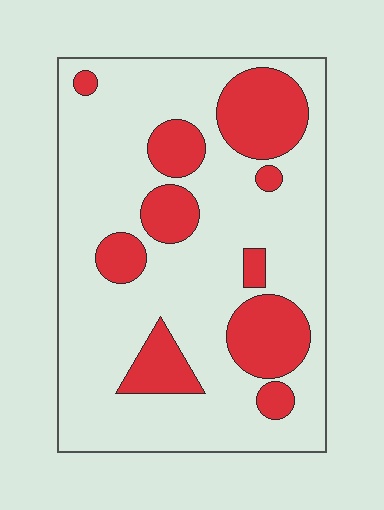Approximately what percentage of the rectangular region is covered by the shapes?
Approximately 25%.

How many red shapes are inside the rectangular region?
10.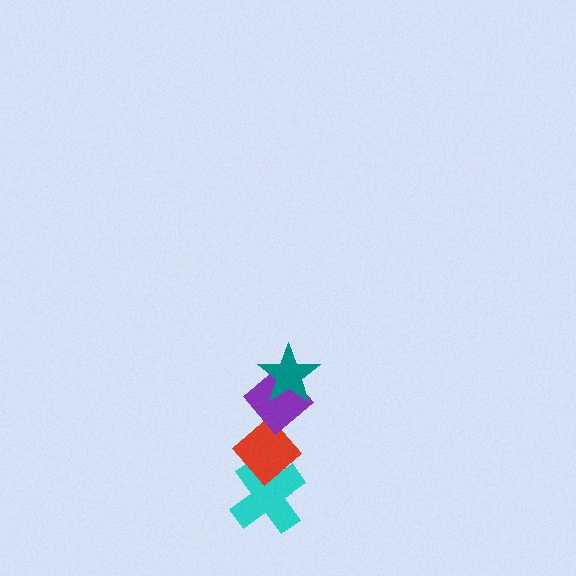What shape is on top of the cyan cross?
The red diamond is on top of the cyan cross.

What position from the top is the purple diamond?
The purple diamond is 2nd from the top.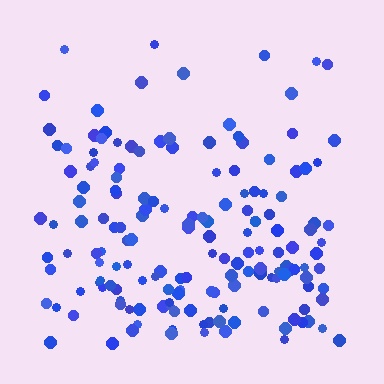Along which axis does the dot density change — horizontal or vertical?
Vertical.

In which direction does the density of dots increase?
From top to bottom, with the bottom side densest.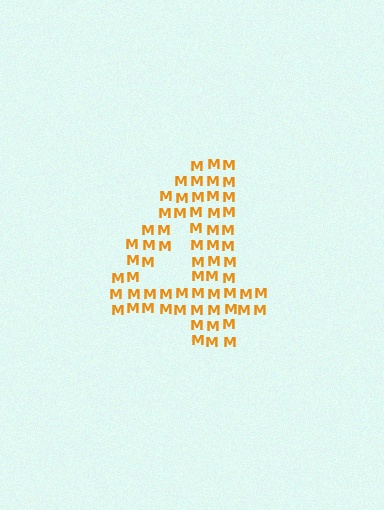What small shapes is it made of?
It is made of small letter M's.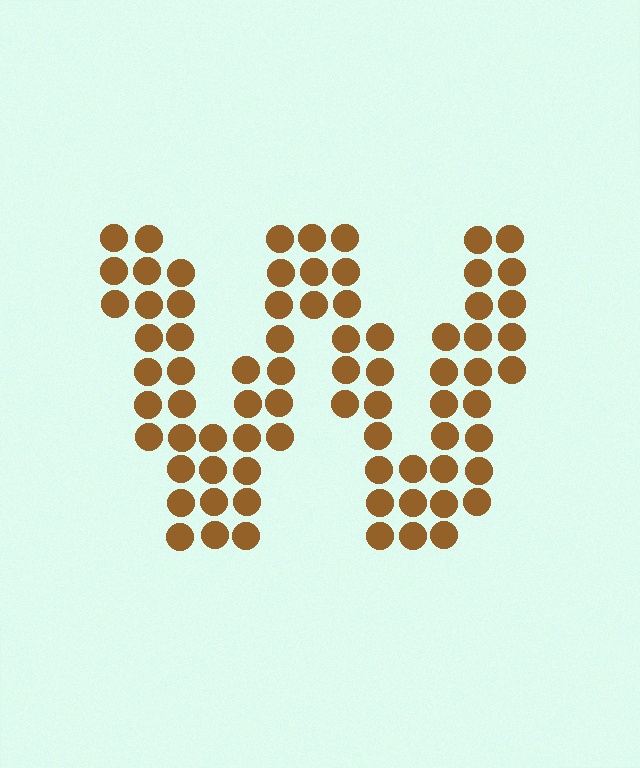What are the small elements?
The small elements are circles.